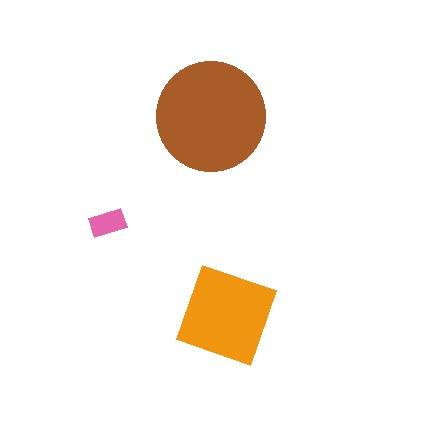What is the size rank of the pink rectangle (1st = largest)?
3rd.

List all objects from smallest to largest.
The pink rectangle, the orange diamond, the brown circle.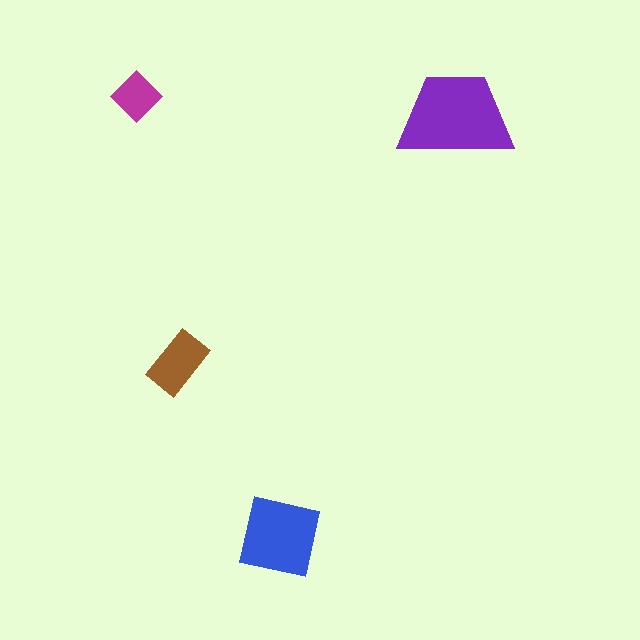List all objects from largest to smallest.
The purple trapezoid, the blue square, the brown rectangle, the magenta diamond.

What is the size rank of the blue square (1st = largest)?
2nd.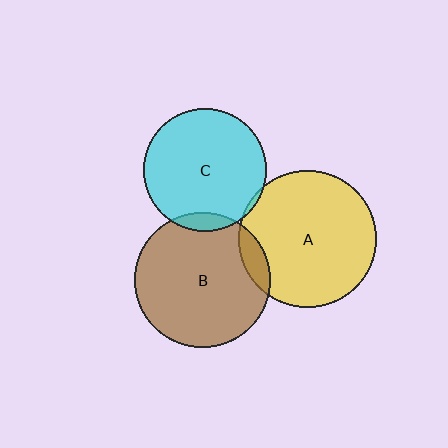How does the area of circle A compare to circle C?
Approximately 1.2 times.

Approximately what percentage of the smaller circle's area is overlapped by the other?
Approximately 5%.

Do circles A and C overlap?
Yes.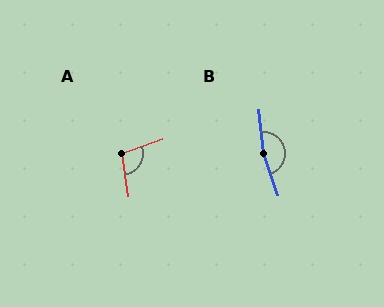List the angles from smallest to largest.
A (101°), B (167°).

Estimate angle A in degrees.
Approximately 101 degrees.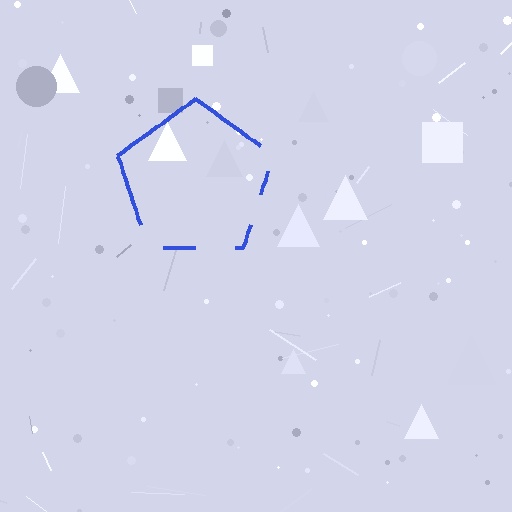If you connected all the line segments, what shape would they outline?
They would outline a pentagon.